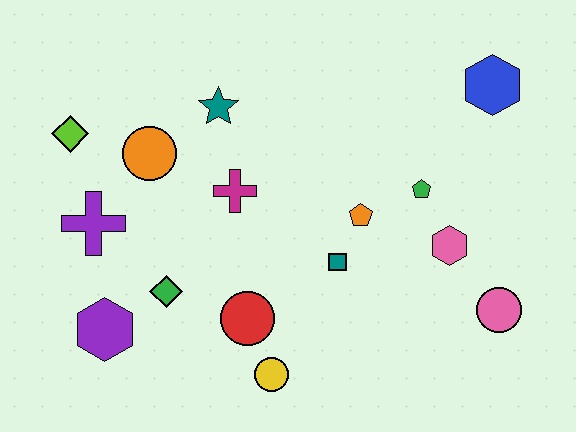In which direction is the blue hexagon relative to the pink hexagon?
The blue hexagon is above the pink hexagon.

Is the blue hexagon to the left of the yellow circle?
No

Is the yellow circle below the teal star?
Yes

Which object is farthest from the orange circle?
The pink circle is farthest from the orange circle.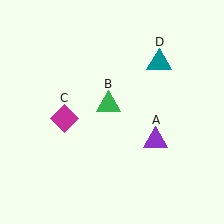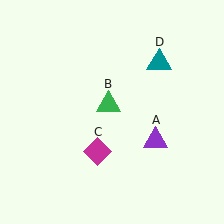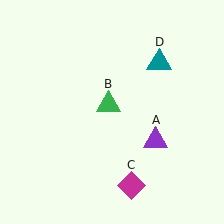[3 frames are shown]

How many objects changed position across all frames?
1 object changed position: magenta diamond (object C).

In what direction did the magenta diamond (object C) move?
The magenta diamond (object C) moved down and to the right.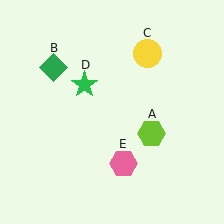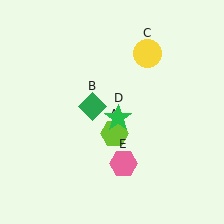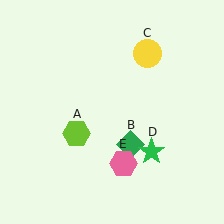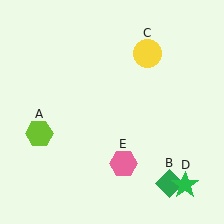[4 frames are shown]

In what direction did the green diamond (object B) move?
The green diamond (object B) moved down and to the right.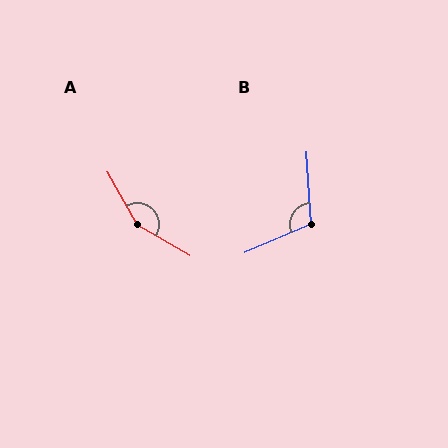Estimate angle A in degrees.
Approximately 150 degrees.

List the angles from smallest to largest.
B (109°), A (150°).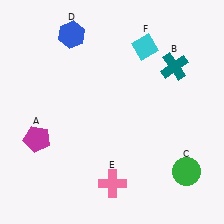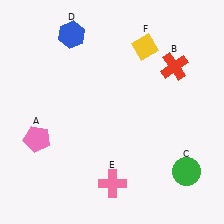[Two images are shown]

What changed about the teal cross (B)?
In Image 1, B is teal. In Image 2, it changed to red.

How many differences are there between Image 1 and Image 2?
There are 3 differences between the two images.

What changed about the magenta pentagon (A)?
In Image 1, A is magenta. In Image 2, it changed to pink.